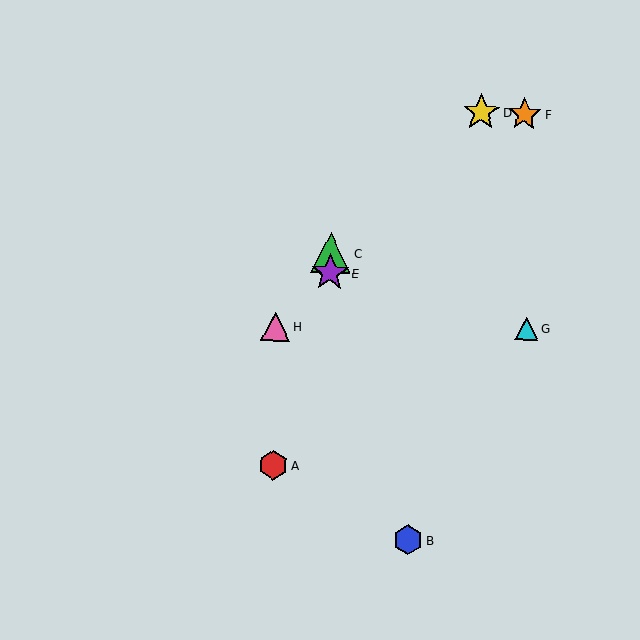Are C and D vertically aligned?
No, C is at x≈331 and D is at x≈481.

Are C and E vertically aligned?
Yes, both are at x≈331.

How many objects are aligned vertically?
2 objects (C, E) are aligned vertically.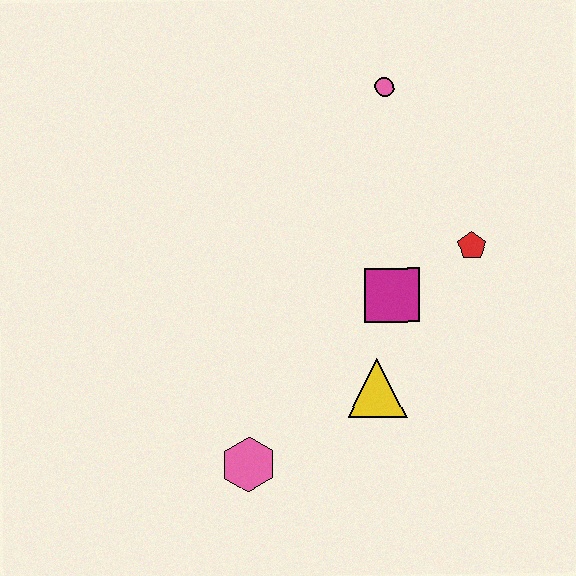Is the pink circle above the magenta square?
Yes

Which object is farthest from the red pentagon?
The pink hexagon is farthest from the red pentagon.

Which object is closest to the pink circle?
The red pentagon is closest to the pink circle.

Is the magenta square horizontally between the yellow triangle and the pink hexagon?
No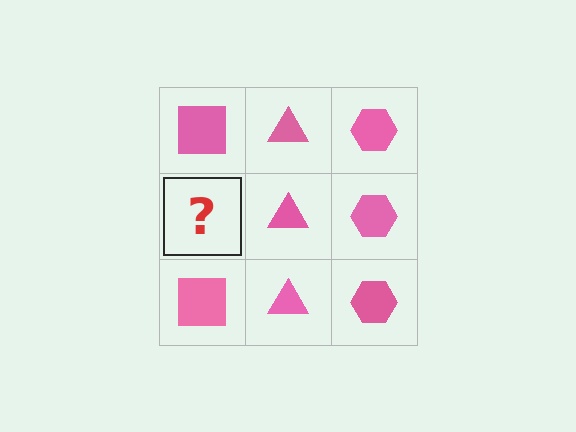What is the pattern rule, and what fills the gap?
The rule is that each column has a consistent shape. The gap should be filled with a pink square.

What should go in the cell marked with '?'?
The missing cell should contain a pink square.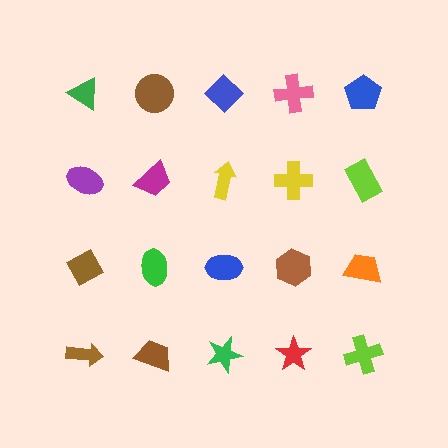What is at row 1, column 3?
A blue diamond.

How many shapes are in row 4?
5 shapes.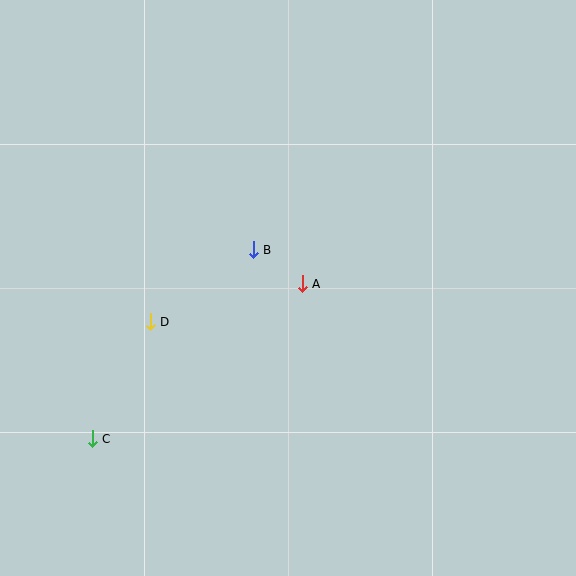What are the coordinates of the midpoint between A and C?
The midpoint between A and C is at (197, 361).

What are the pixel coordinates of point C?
Point C is at (92, 439).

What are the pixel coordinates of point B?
Point B is at (253, 250).